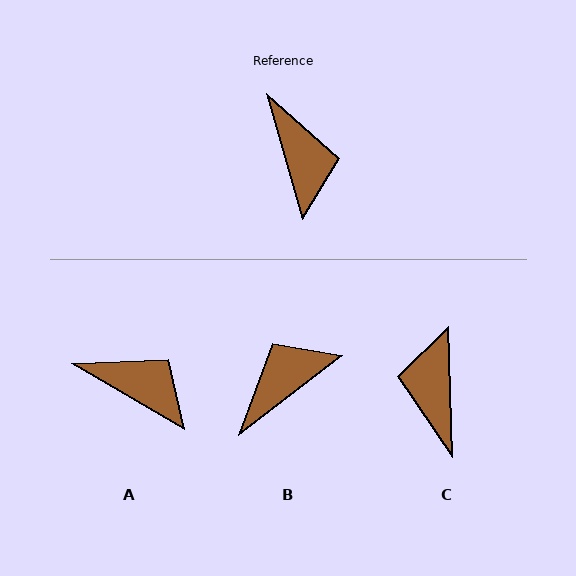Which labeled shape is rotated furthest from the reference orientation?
C, about 166 degrees away.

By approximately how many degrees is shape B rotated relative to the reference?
Approximately 112 degrees counter-clockwise.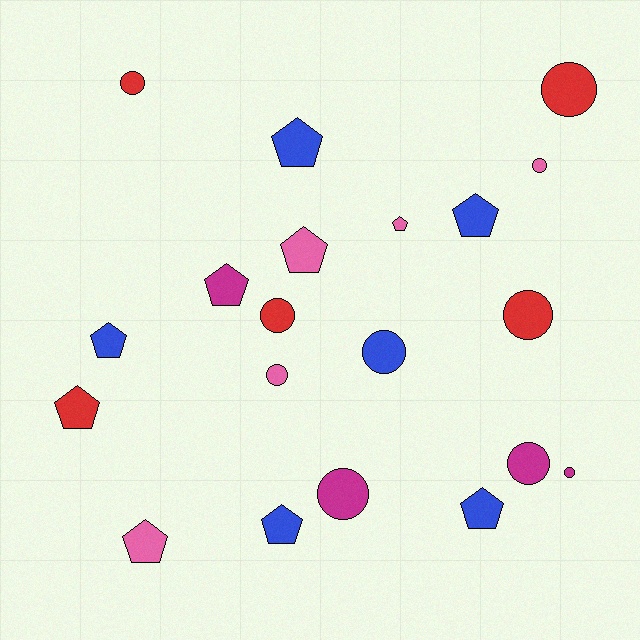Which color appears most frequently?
Blue, with 6 objects.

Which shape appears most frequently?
Circle, with 10 objects.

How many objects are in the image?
There are 20 objects.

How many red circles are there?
There are 4 red circles.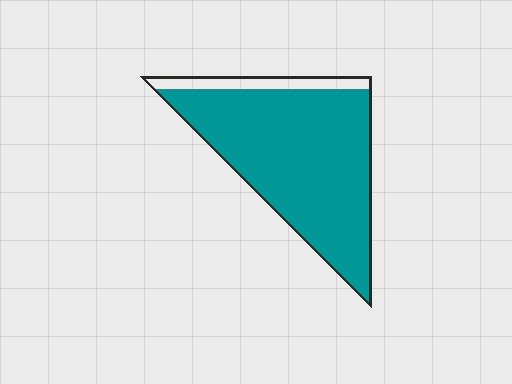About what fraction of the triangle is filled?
About nine tenths (9/10).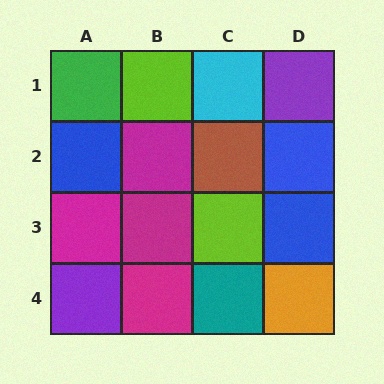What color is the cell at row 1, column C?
Cyan.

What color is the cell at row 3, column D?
Blue.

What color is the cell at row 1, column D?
Purple.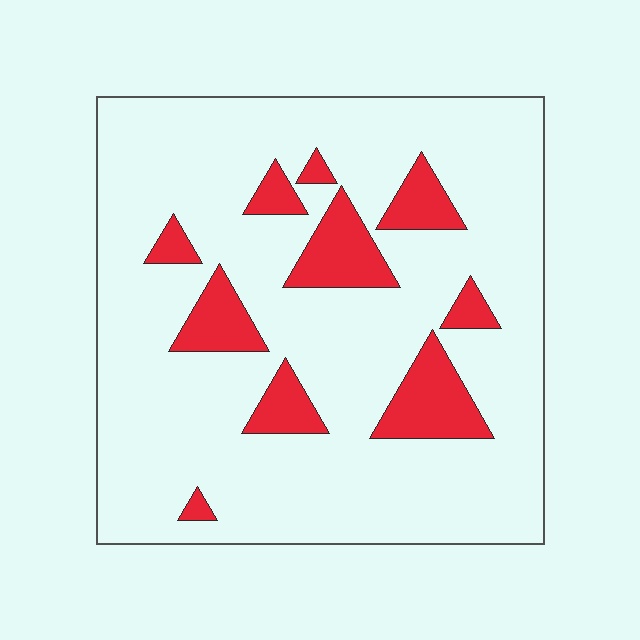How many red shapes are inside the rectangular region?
10.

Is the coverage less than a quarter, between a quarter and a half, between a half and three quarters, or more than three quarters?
Less than a quarter.